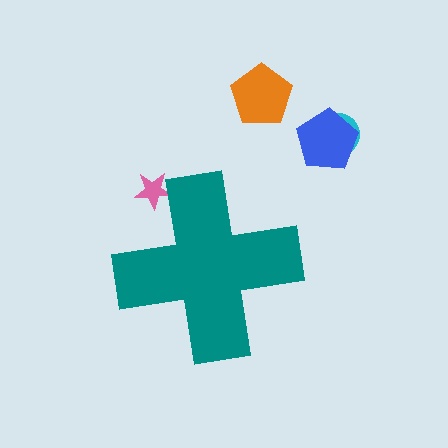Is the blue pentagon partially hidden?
No, the blue pentagon is fully visible.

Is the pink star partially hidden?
Yes, the pink star is partially hidden behind the teal cross.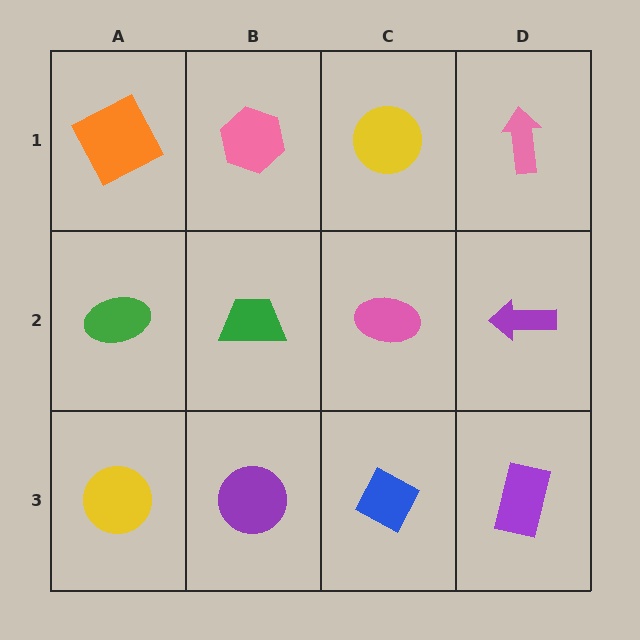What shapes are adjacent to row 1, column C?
A pink ellipse (row 2, column C), a pink hexagon (row 1, column B), a pink arrow (row 1, column D).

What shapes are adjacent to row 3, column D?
A purple arrow (row 2, column D), a blue diamond (row 3, column C).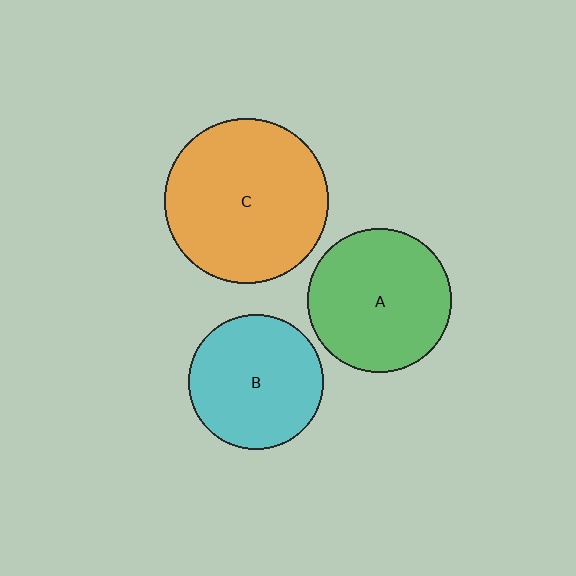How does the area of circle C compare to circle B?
Approximately 1.5 times.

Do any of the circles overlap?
No, none of the circles overlap.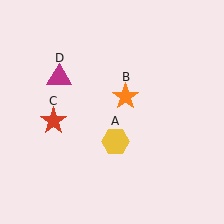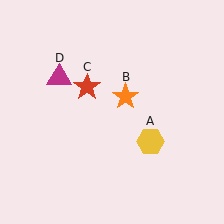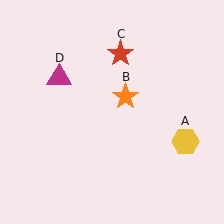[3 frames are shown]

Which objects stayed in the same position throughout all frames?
Orange star (object B) and magenta triangle (object D) remained stationary.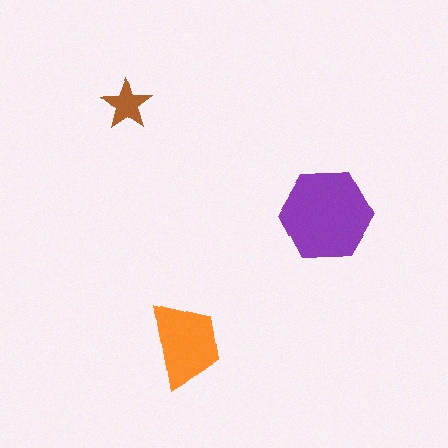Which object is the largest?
The purple hexagon.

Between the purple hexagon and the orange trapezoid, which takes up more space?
The purple hexagon.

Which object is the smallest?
The brown star.